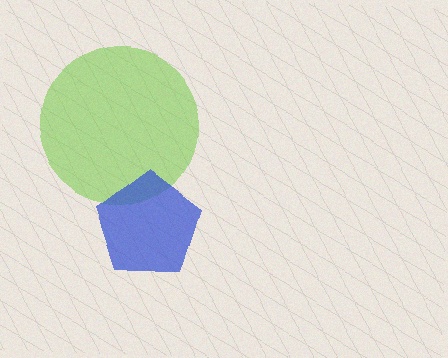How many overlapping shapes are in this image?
There are 2 overlapping shapes in the image.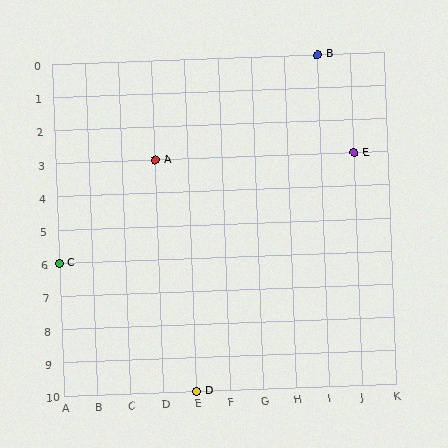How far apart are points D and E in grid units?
Points D and E are 5 columns and 7 rows apart (about 8.6 grid units diagonally).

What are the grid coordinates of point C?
Point C is at grid coordinates (A, 6).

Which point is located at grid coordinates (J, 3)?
Point E is at (J, 3).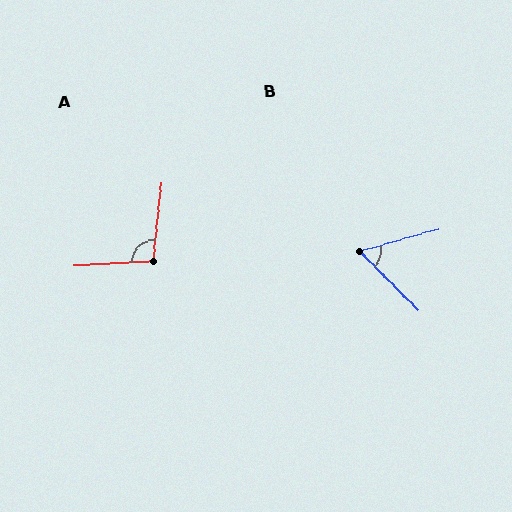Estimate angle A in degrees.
Approximately 99 degrees.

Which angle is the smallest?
B, at approximately 61 degrees.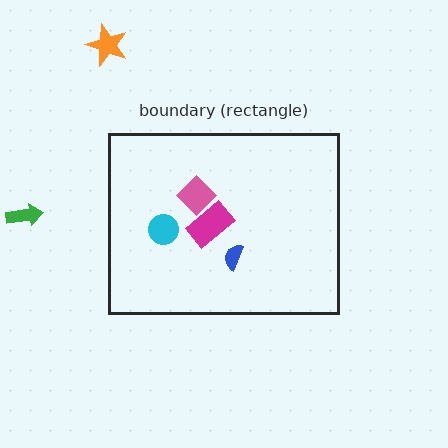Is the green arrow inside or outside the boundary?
Outside.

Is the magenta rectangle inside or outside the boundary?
Inside.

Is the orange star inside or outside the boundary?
Outside.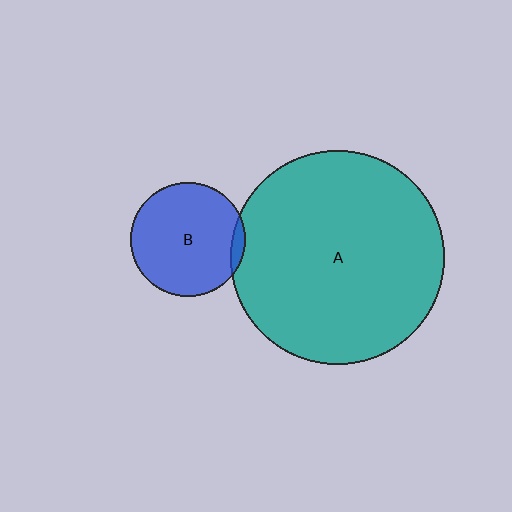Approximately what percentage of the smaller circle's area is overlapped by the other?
Approximately 5%.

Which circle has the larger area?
Circle A (teal).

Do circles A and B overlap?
Yes.